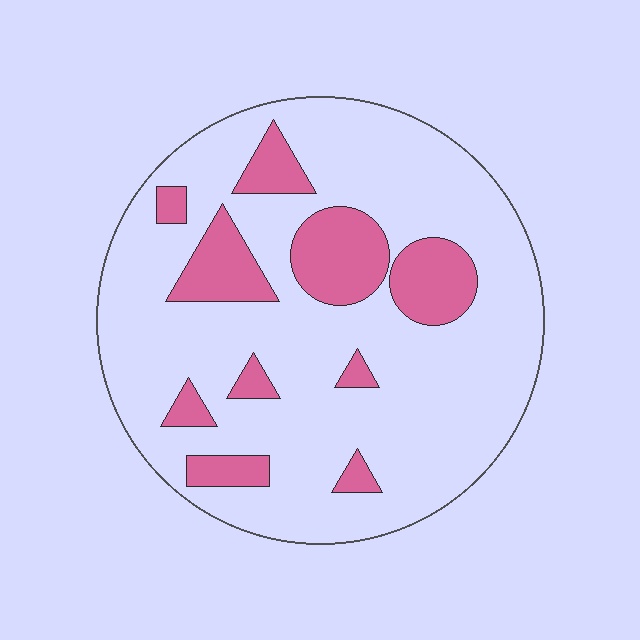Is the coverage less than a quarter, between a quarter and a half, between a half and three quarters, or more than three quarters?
Less than a quarter.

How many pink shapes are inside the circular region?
10.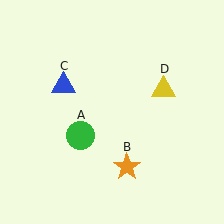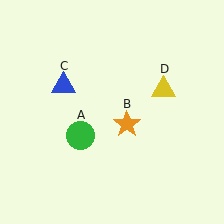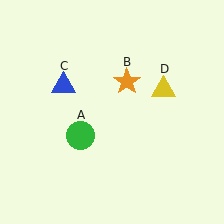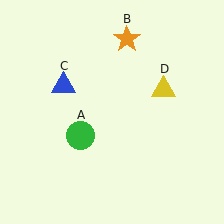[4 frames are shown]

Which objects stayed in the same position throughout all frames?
Green circle (object A) and blue triangle (object C) and yellow triangle (object D) remained stationary.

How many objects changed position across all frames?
1 object changed position: orange star (object B).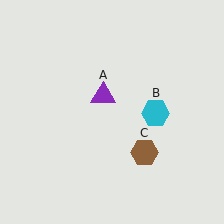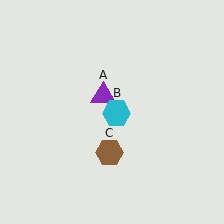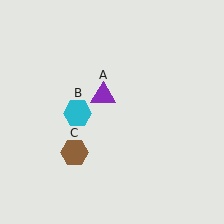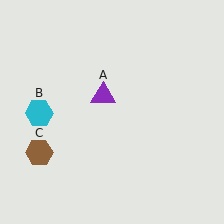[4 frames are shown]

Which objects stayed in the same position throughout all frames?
Purple triangle (object A) remained stationary.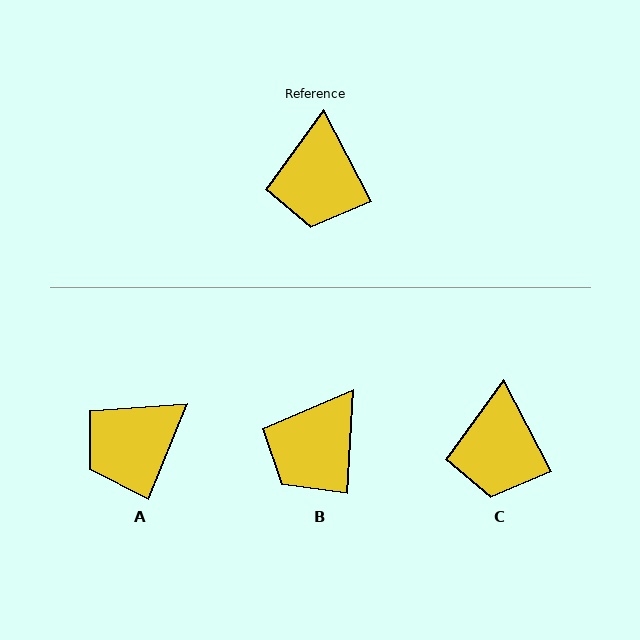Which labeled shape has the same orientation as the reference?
C.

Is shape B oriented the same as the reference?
No, it is off by about 31 degrees.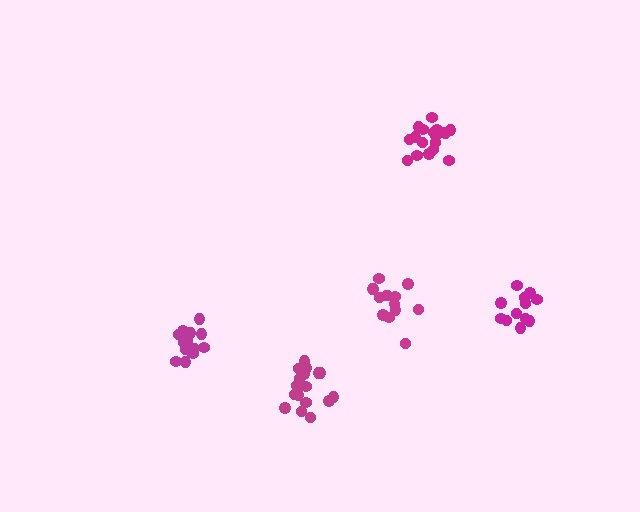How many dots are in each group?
Group 1: 18 dots, Group 2: 14 dots, Group 3: 12 dots, Group 4: 14 dots, Group 5: 18 dots (76 total).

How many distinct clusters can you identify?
There are 5 distinct clusters.